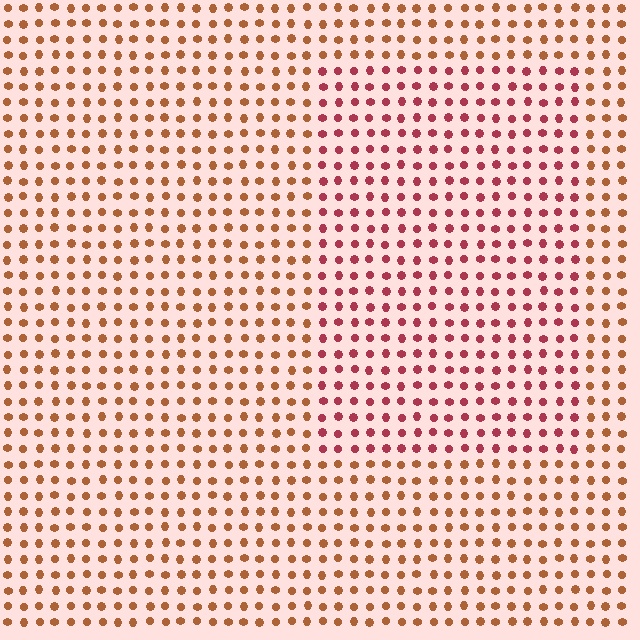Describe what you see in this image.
The image is filled with small brown elements in a uniform arrangement. A rectangle-shaped region is visible where the elements are tinted to a slightly different hue, forming a subtle color boundary.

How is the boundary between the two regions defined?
The boundary is defined purely by a slight shift in hue (about 36 degrees). Spacing, size, and orientation are identical on both sides.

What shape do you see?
I see a rectangle.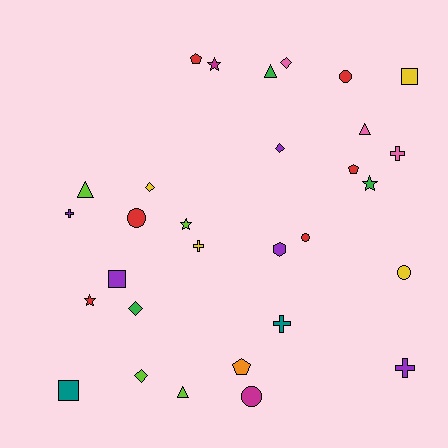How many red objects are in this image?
There are 6 red objects.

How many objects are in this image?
There are 30 objects.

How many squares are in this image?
There are 3 squares.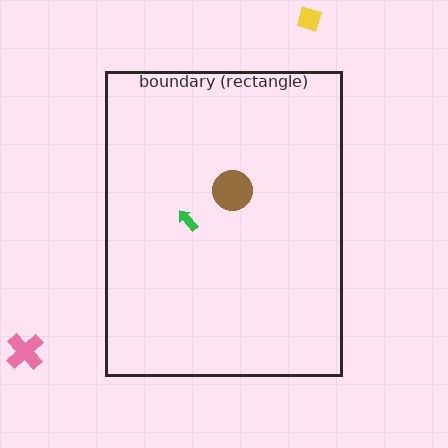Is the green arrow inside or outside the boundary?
Inside.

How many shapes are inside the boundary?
2 inside, 2 outside.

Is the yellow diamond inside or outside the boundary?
Outside.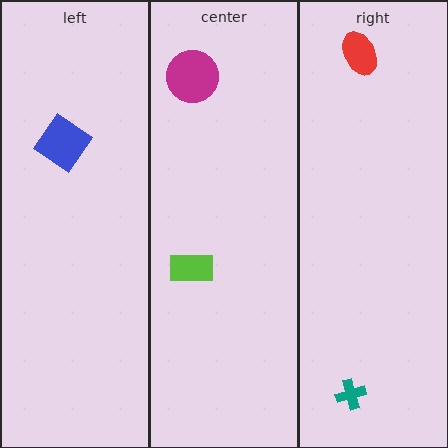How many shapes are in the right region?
2.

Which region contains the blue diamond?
The left region.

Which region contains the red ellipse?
The right region.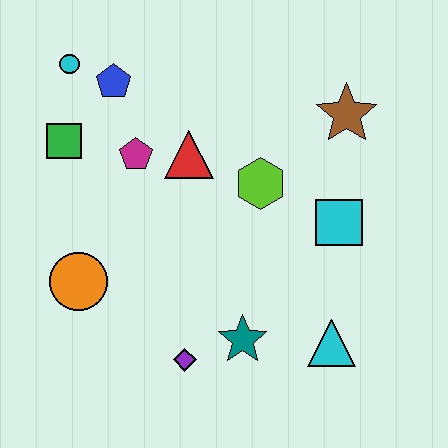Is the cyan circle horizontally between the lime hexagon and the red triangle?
No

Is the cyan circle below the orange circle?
No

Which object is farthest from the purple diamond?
The cyan circle is farthest from the purple diamond.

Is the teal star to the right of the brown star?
No